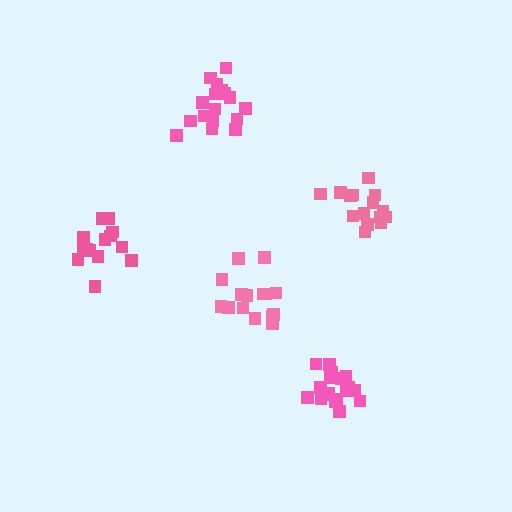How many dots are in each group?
Group 1: 15 dots, Group 2: 19 dots, Group 3: 14 dots, Group 4: 17 dots, Group 5: 15 dots (80 total).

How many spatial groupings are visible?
There are 5 spatial groupings.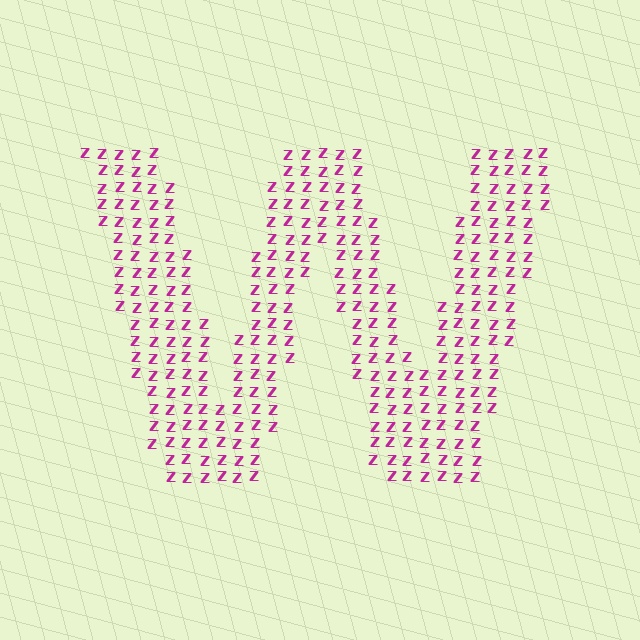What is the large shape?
The large shape is the letter W.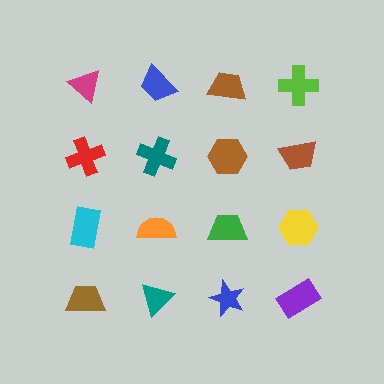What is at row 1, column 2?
A blue trapezoid.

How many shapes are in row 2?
4 shapes.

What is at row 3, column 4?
A yellow hexagon.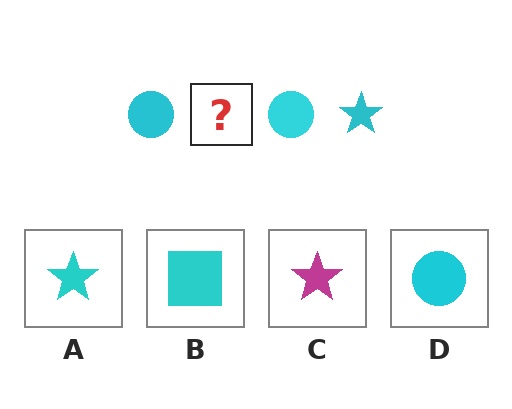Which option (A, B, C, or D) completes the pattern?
A.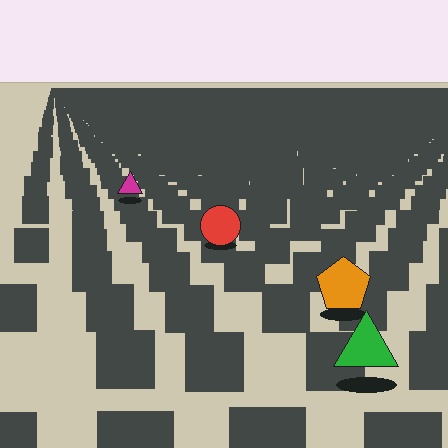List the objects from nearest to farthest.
From nearest to farthest: the green triangle, the orange pentagon, the red circle, the magenta triangle.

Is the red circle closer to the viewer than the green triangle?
No. The green triangle is closer — you can tell from the texture gradient: the ground texture is coarser near it.